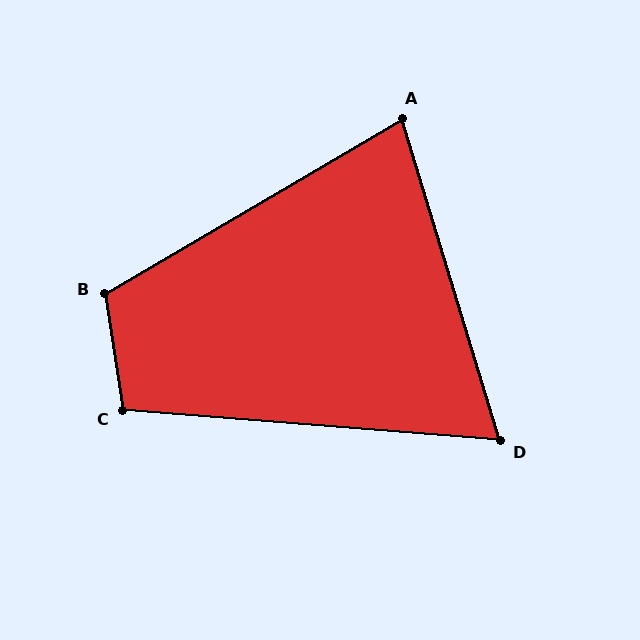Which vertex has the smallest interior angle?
D, at approximately 69 degrees.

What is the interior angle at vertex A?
Approximately 77 degrees (acute).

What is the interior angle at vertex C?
Approximately 103 degrees (obtuse).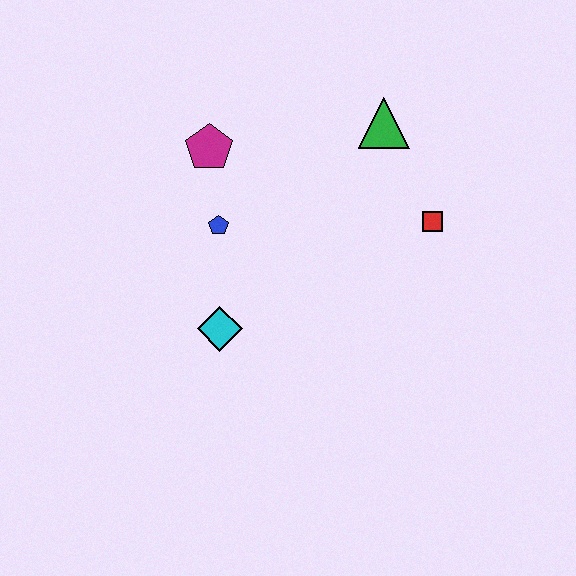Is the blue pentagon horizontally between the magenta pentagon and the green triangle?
Yes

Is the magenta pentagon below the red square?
No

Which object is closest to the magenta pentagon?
The blue pentagon is closest to the magenta pentagon.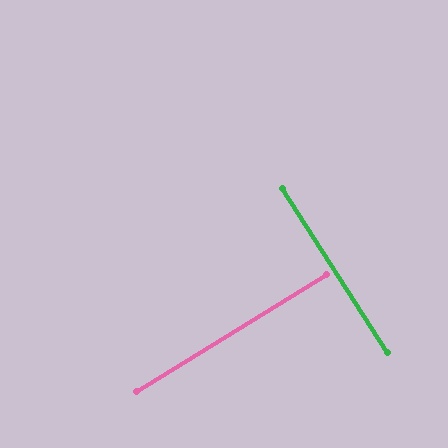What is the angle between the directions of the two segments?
Approximately 89 degrees.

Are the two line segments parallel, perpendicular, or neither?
Perpendicular — they meet at approximately 89°.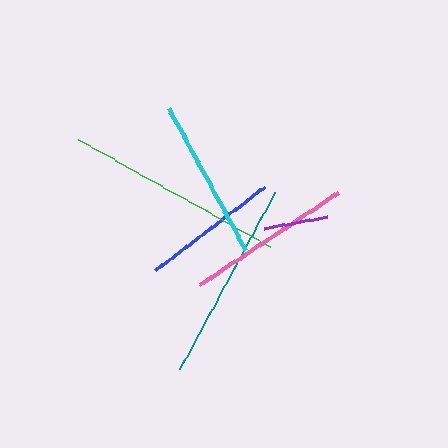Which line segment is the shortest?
The purple line is the shortest at approximately 65 pixels.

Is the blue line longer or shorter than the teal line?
The teal line is longer than the blue line.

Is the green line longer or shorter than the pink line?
The green line is longer than the pink line.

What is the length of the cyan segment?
The cyan segment is approximately 162 pixels long.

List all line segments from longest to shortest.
From longest to shortest: green, teal, pink, cyan, blue, purple.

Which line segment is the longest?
The green line is the longest at approximately 220 pixels.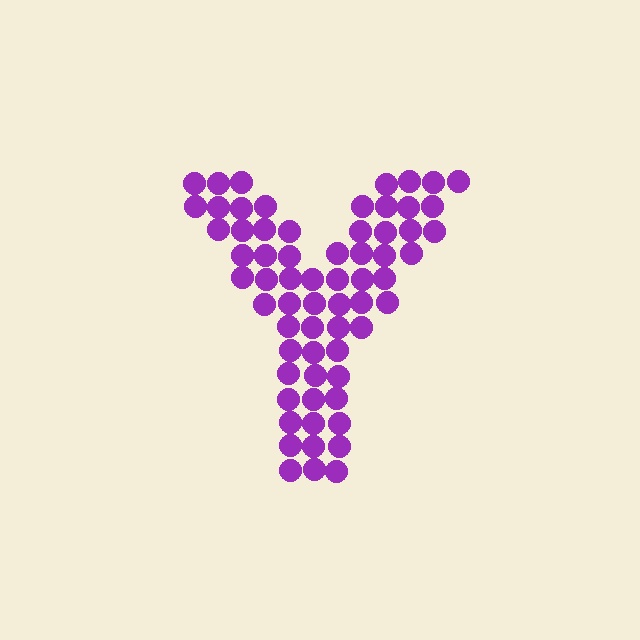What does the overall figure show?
The overall figure shows the letter Y.